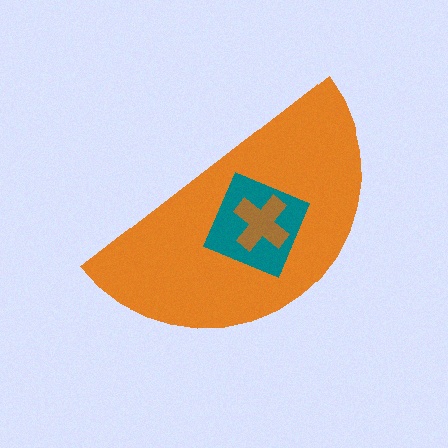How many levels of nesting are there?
3.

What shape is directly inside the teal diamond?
The brown cross.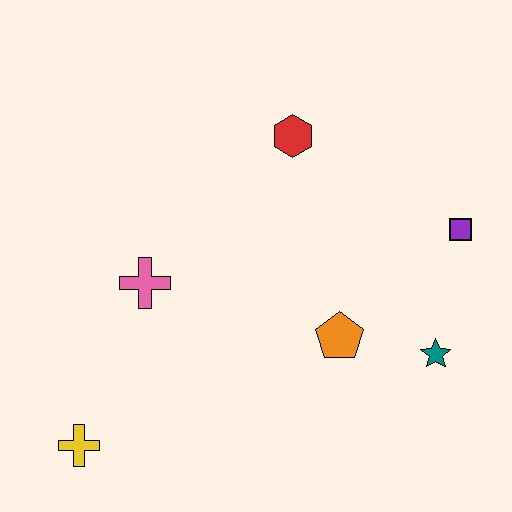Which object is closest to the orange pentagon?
The teal star is closest to the orange pentagon.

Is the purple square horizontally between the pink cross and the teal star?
No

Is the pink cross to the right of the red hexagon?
No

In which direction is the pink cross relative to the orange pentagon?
The pink cross is to the left of the orange pentagon.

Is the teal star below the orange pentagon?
Yes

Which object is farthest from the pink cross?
The purple square is farthest from the pink cross.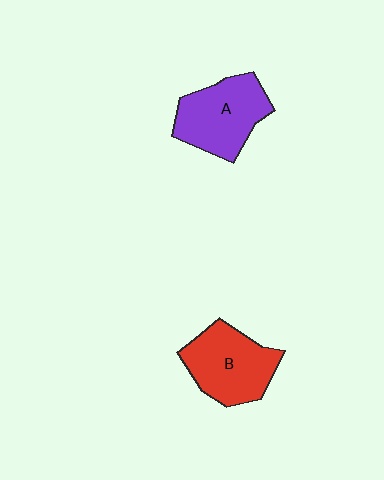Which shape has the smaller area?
Shape B (red).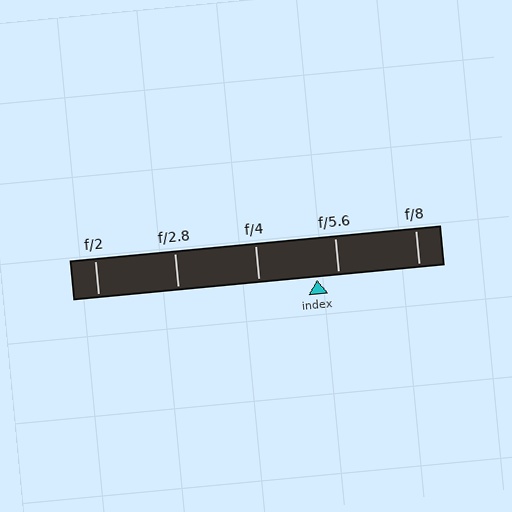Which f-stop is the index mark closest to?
The index mark is closest to f/5.6.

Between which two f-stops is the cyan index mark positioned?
The index mark is between f/4 and f/5.6.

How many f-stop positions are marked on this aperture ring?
There are 5 f-stop positions marked.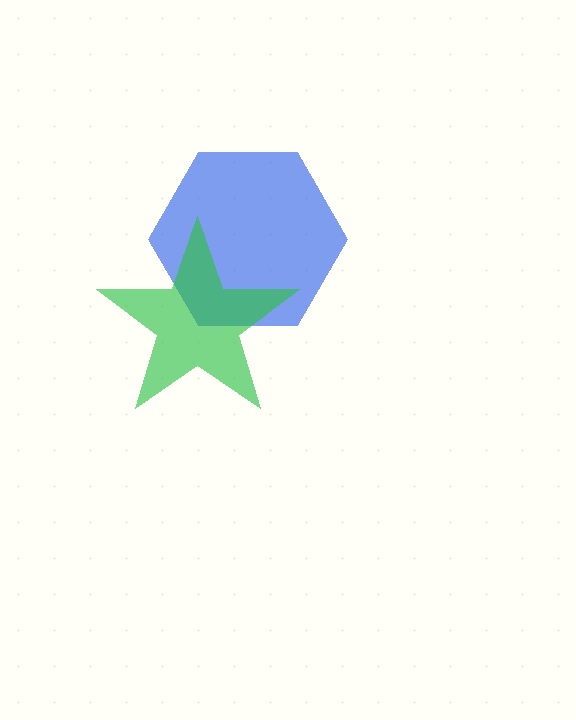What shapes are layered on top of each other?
The layered shapes are: a blue hexagon, a green star.